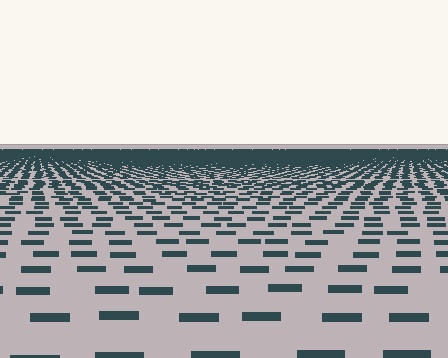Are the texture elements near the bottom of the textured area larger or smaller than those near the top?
Larger. Near the bottom, elements are closer to the viewer and appear at a bigger on-screen size.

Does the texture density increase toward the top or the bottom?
Density increases toward the top.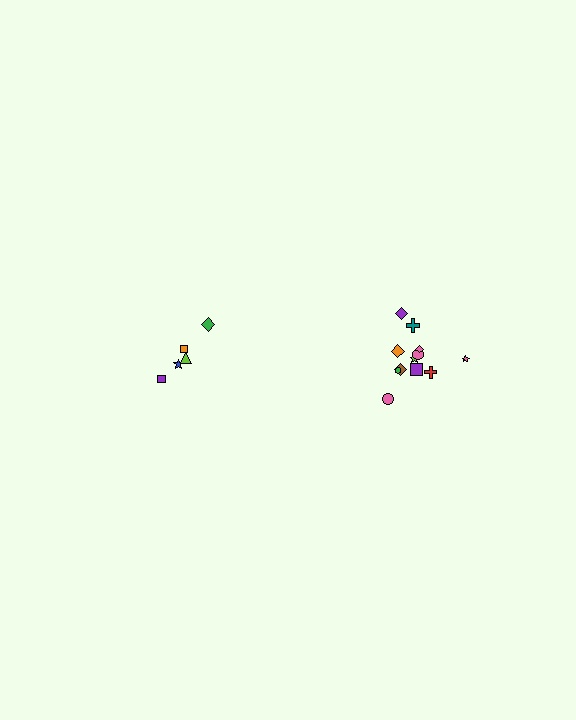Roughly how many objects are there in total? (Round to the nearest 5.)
Roughly 15 objects in total.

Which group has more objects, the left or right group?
The right group.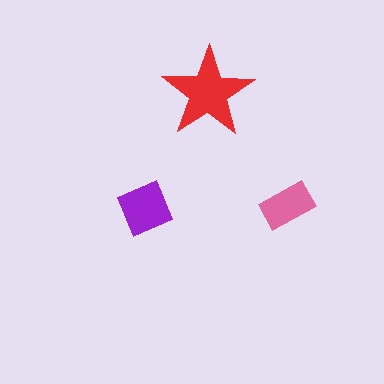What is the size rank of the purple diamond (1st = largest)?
2nd.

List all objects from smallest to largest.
The pink rectangle, the purple diamond, the red star.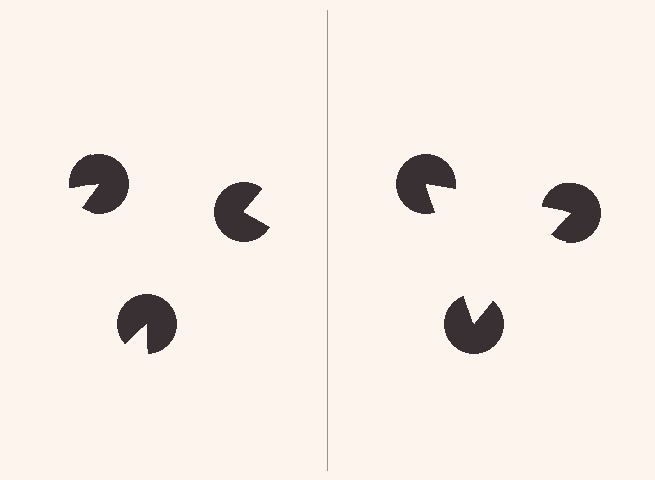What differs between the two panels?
The pac-man discs are positioned identically on both sides; only the wedge orientations differ. On the right they align to a triangle; on the left they are misaligned.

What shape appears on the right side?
An illusory triangle.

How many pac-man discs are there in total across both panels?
6 — 3 on each side.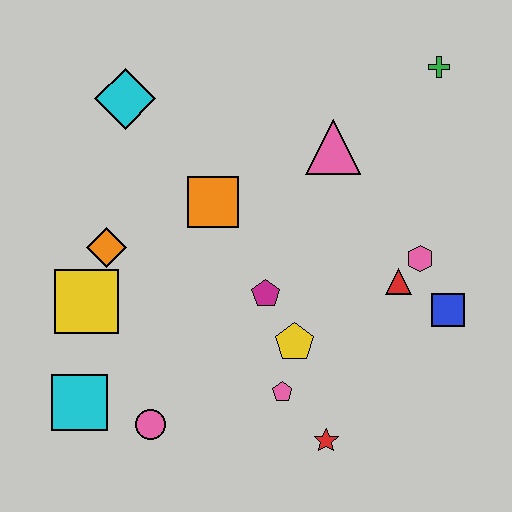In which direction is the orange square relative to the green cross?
The orange square is to the left of the green cross.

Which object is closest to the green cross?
The pink triangle is closest to the green cross.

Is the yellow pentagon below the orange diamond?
Yes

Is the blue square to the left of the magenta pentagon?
No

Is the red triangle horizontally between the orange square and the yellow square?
No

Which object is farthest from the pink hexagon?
The cyan square is farthest from the pink hexagon.